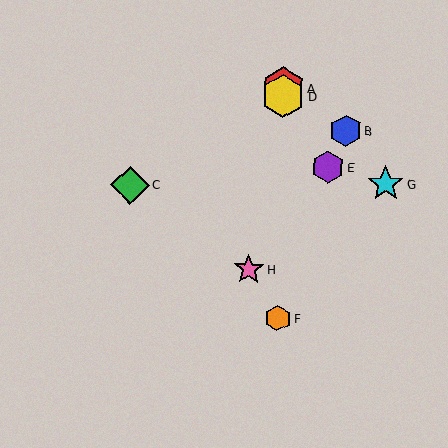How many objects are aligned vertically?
3 objects (A, D, F) are aligned vertically.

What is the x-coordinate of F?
Object F is at x≈278.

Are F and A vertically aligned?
Yes, both are at x≈278.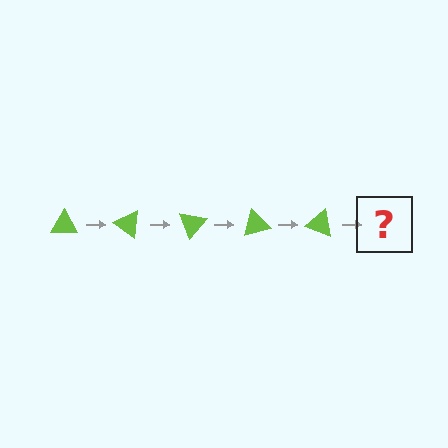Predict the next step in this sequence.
The next step is a lime triangle rotated 175 degrees.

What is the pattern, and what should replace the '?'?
The pattern is that the triangle rotates 35 degrees each step. The '?' should be a lime triangle rotated 175 degrees.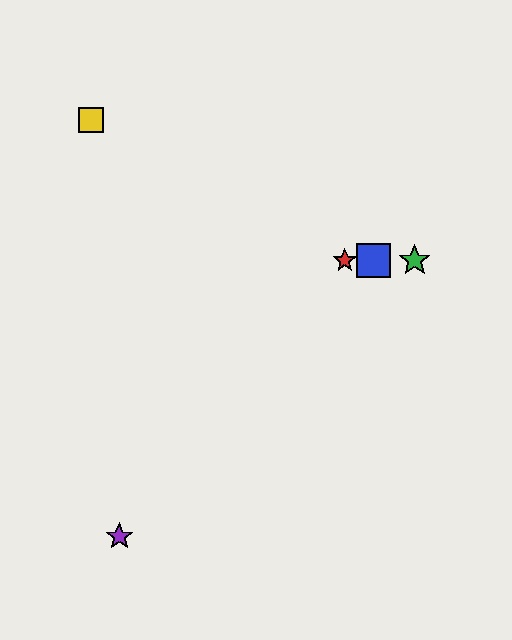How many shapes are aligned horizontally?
3 shapes (the red star, the blue square, the green star) are aligned horizontally.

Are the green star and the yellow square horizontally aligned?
No, the green star is at y≈261 and the yellow square is at y≈120.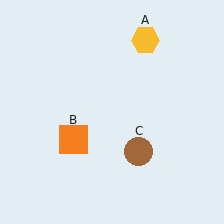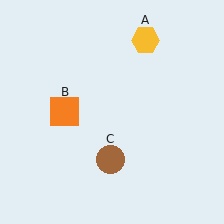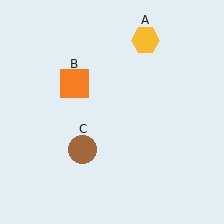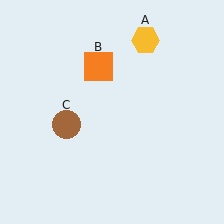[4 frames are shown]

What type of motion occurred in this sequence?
The orange square (object B), brown circle (object C) rotated clockwise around the center of the scene.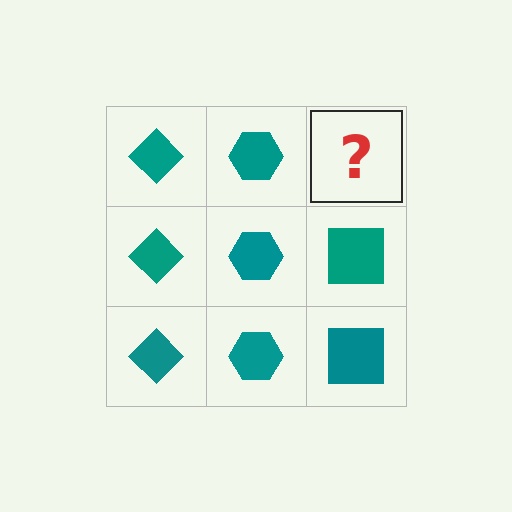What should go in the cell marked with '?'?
The missing cell should contain a teal square.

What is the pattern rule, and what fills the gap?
The rule is that each column has a consistent shape. The gap should be filled with a teal square.